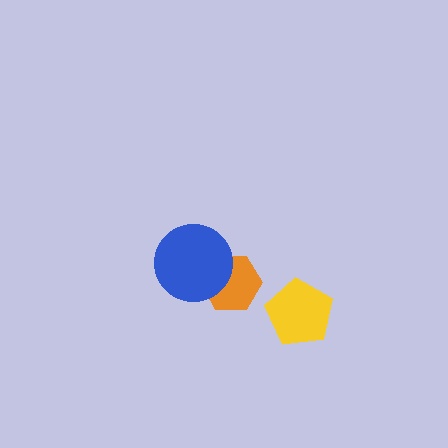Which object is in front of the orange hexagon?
The blue circle is in front of the orange hexagon.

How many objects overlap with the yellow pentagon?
0 objects overlap with the yellow pentagon.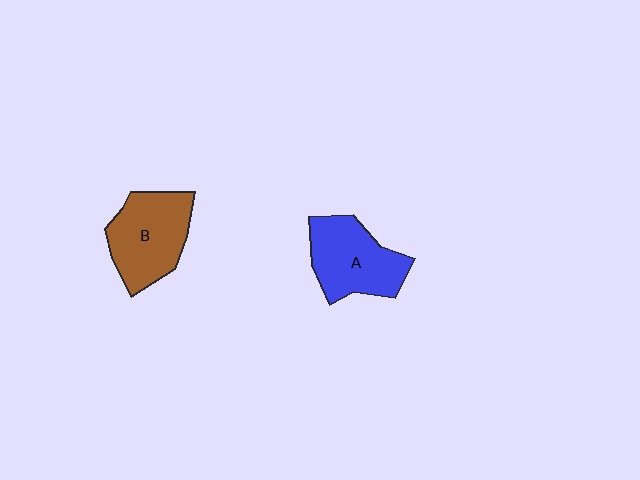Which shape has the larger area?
Shape B (brown).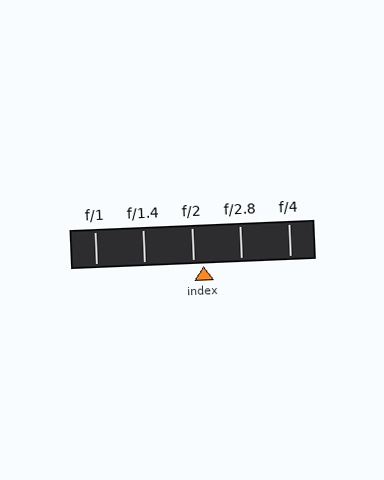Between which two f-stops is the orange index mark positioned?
The index mark is between f/2 and f/2.8.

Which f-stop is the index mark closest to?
The index mark is closest to f/2.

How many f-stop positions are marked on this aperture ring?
There are 5 f-stop positions marked.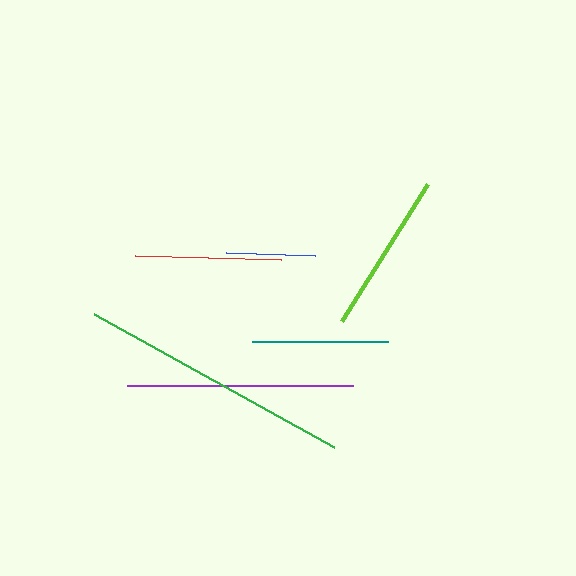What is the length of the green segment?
The green segment is approximately 275 pixels long.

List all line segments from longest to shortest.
From longest to shortest: green, purple, lime, red, teal, blue.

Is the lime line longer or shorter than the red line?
The lime line is longer than the red line.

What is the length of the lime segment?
The lime segment is approximately 162 pixels long.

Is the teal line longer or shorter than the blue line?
The teal line is longer than the blue line.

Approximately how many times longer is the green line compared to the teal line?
The green line is approximately 2.0 times the length of the teal line.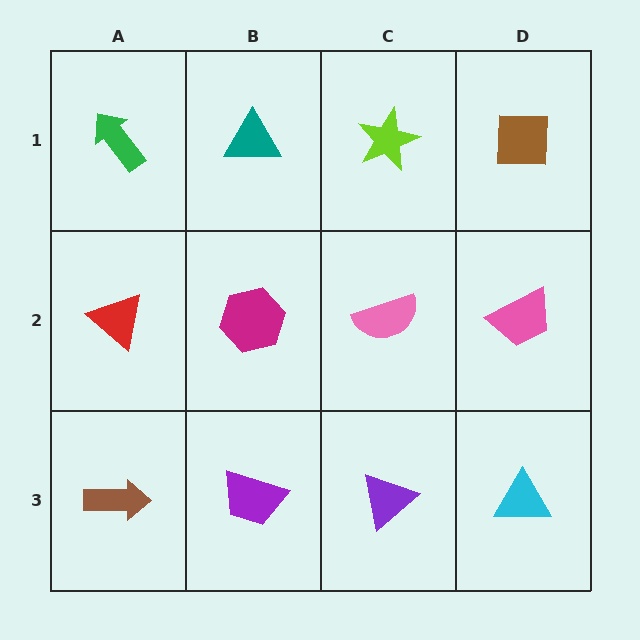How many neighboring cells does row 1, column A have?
2.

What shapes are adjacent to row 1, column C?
A pink semicircle (row 2, column C), a teal triangle (row 1, column B), a brown square (row 1, column D).